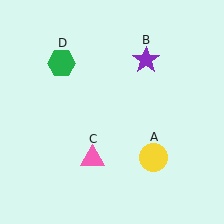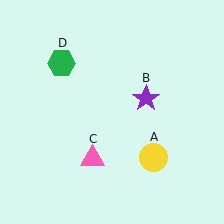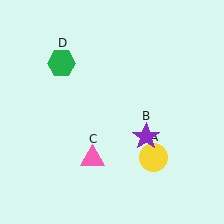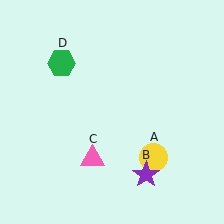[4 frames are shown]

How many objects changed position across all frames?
1 object changed position: purple star (object B).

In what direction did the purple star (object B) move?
The purple star (object B) moved down.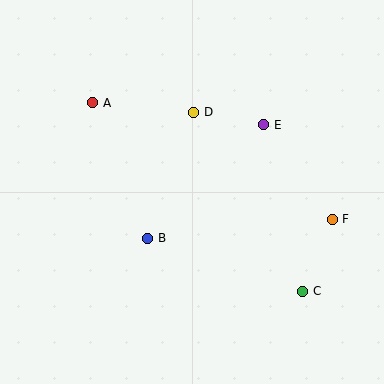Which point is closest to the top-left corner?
Point A is closest to the top-left corner.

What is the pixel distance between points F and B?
The distance between F and B is 186 pixels.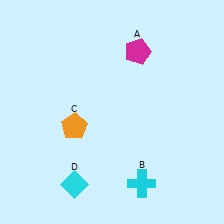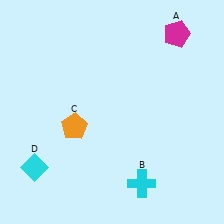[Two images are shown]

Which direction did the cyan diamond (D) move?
The cyan diamond (D) moved left.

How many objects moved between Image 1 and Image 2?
2 objects moved between the two images.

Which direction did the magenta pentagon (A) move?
The magenta pentagon (A) moved right.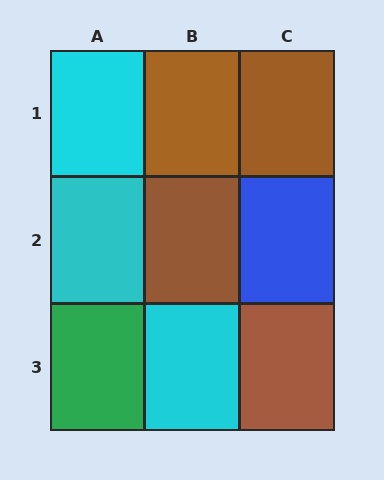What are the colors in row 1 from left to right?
Cyan, brown, brown.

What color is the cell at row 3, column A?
Green.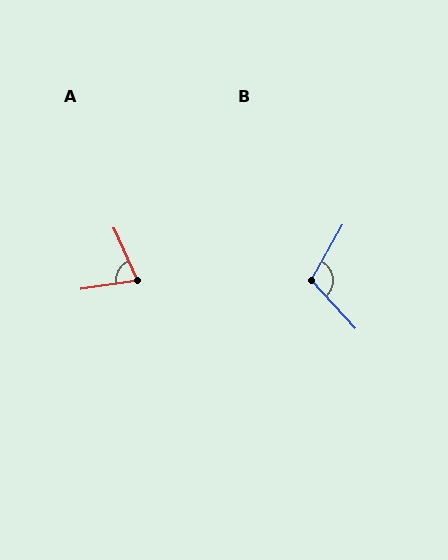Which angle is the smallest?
A, at approximately 74 degrees.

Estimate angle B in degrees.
Approximately 108 degrees.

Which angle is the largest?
B, at approximately 108 degrees.